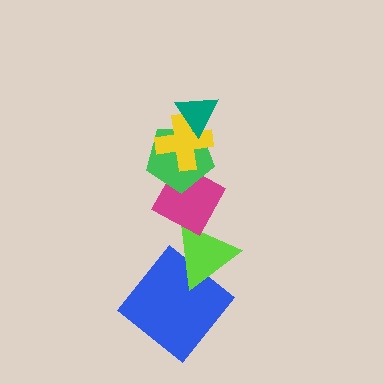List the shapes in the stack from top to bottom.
From top to bottom: the teal triangle, the yellow cross, the green pentagon, the magenta diamond, the lime triangle, the blue diamond.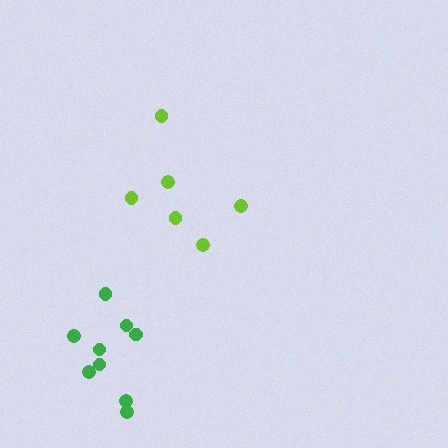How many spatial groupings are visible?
There are 2 spatial groupings.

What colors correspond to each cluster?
The clusters are colored: lime, green.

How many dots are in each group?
Group 1: 6 dots, Group 2: 9 dots (15 total).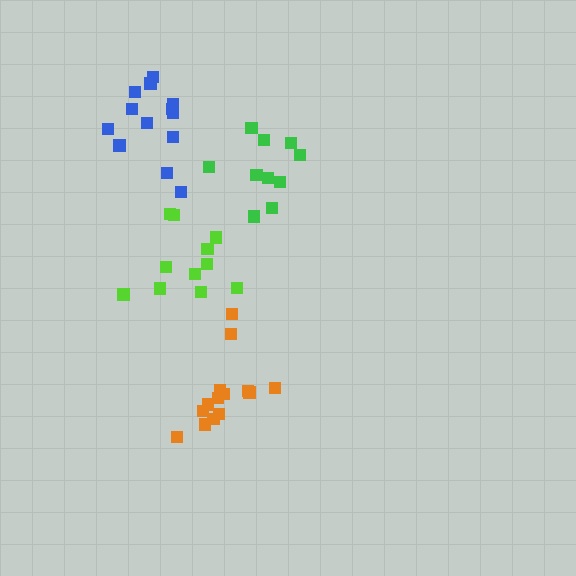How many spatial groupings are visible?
There are 4 spatial groupings.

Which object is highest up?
The blue cluster is topmost.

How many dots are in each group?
Group 1: 14 dots, Group 2: 11 dots, Group 3: 13 dots, Group 4: 10 dots (48 total).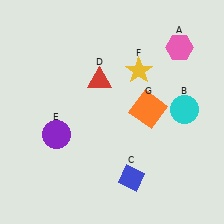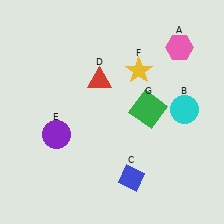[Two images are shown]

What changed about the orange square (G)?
In Image 1, G is orange. In Image 2, it changed to green.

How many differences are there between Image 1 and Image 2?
There is 1 difference between the two images.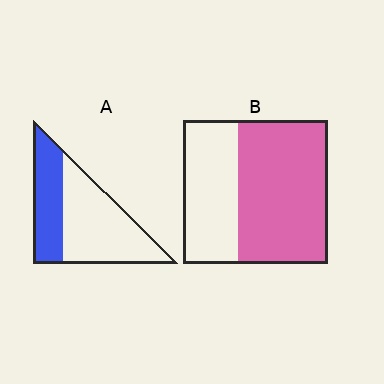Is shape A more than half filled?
No.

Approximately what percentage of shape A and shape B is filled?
A is approximately 35% and B is approximately 60%.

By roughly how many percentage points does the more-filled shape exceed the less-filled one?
By roughly 25 percentage points (B over A).